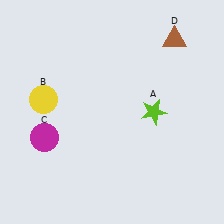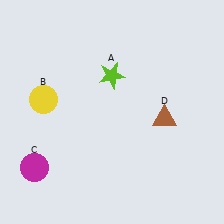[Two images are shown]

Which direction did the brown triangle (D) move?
The brown triangle (D) moved down.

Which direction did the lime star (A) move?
The lime star (A) moved left.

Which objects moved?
The objects that moved are: the lime star (A), the magenta circle (C), the brown triangle (D).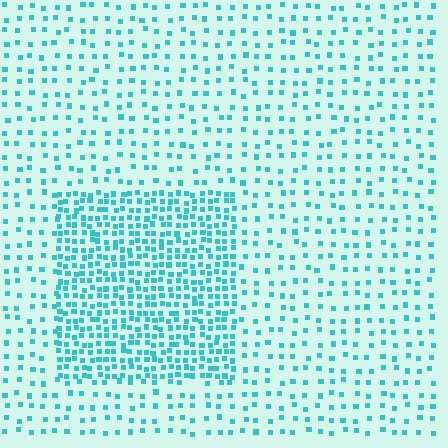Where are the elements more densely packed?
The elements are more densely packed inside the rectangle boundary.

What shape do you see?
I see a rectangle.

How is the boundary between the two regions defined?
The boundary is defined by a change in element density (approximately 2.5x ratio). All elements are the same color, size, and shape.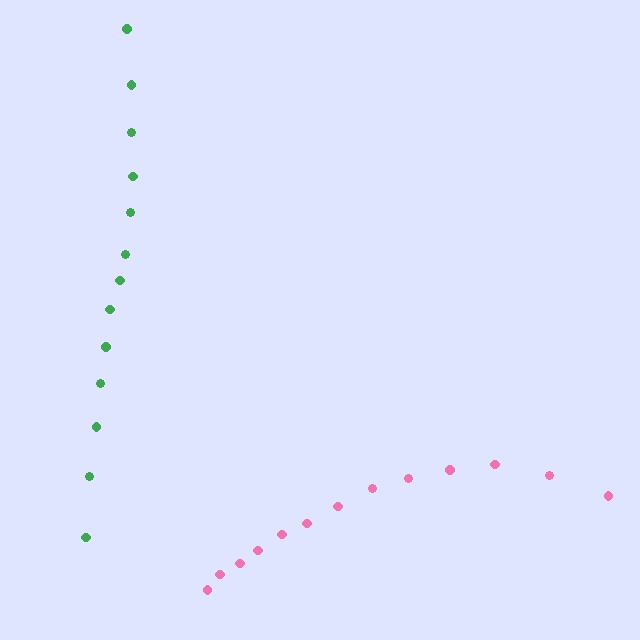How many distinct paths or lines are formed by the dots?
There are 2 distinct paths.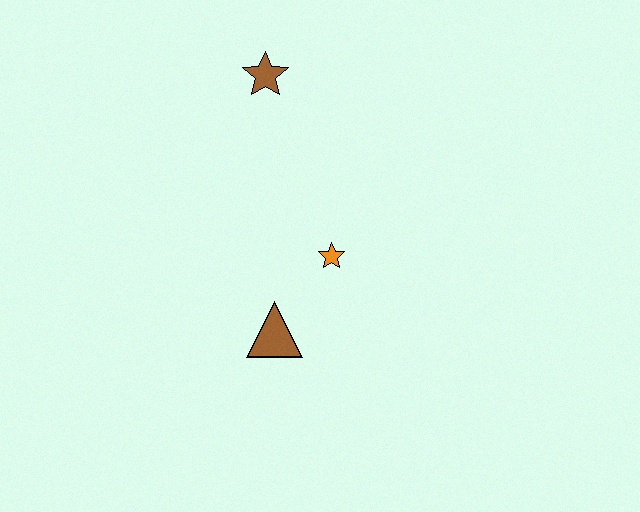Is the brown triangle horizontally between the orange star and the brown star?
Yes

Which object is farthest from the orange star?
The brown star is farthest from the orange star.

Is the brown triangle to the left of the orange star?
Yes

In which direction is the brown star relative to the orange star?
The brown star is above the orange star.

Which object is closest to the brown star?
The orange star is closest to the brown star.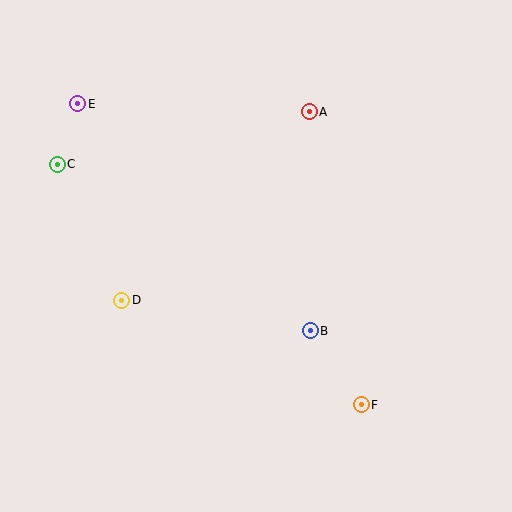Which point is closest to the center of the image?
Point B at (310, 331) is closest to the center.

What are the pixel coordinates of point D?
Point D is at (122, 300).